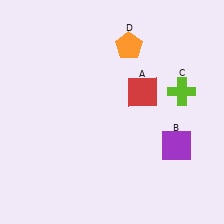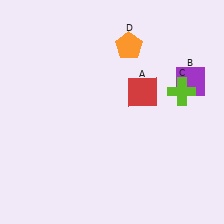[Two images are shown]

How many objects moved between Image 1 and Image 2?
1 object moved between the two images.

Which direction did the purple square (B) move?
The purple square (B) moved up.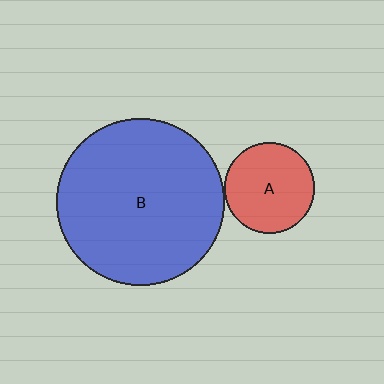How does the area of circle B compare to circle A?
Approximately 3.4 times.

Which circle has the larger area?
Circle B (blue).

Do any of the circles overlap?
No, none of the circles overlap.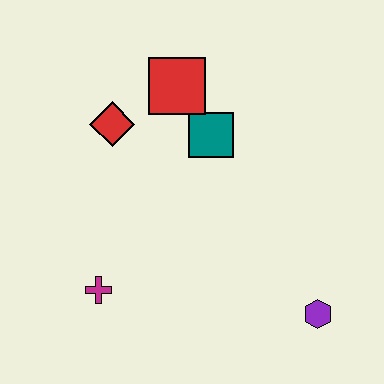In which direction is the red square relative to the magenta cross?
The red square is above the magenta cross.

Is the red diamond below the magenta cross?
No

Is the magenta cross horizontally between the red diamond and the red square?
No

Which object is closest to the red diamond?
The red square is closest to the red diamond.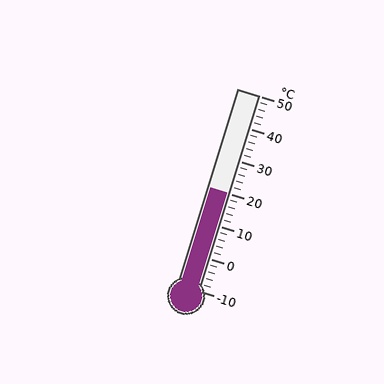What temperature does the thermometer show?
The thermometer shows approximately 20°C.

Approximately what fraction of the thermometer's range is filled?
The thermometer is filled to approximately 50% of its range.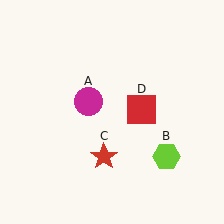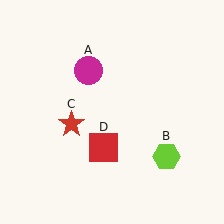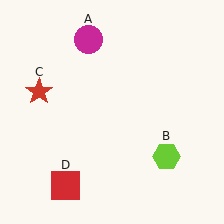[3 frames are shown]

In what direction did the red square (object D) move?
The red square (object D) moved down and to the left.